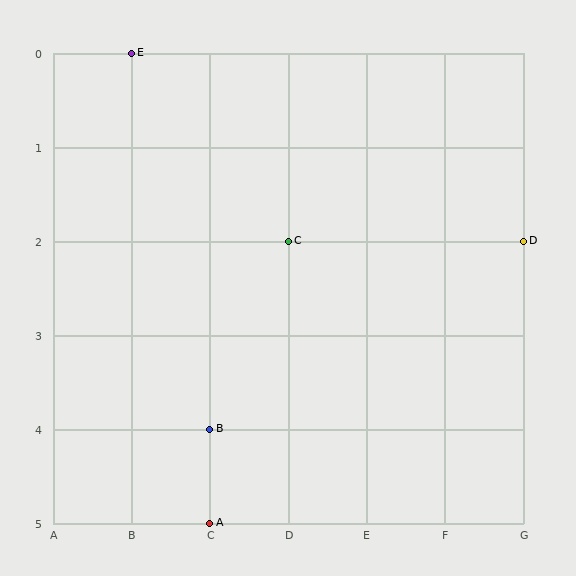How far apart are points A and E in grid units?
Points A and E are 1 column and 5 rows apart (about 5.1 grid units diagonally).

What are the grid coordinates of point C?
Point C is at grid coordinates (D, 2).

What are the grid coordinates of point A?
Point A is at grid coordinates (C, 5).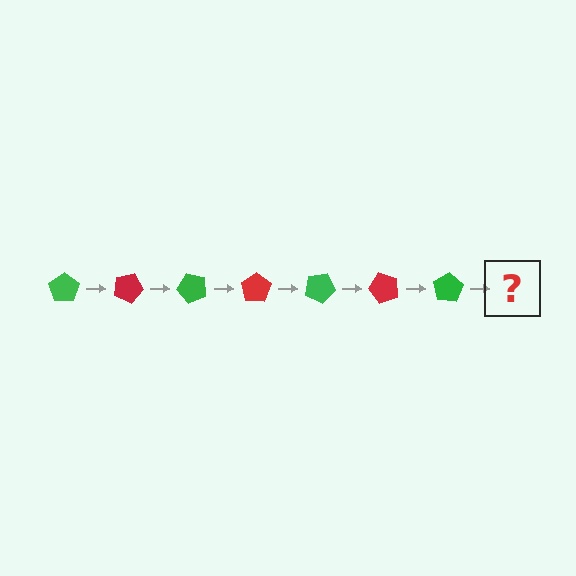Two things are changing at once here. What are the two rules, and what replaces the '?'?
The two rules are that it rotates 25 degrees each step and the color cycles through green and red. The '?' should be a red pentagon, rotated 175 degrees from the start.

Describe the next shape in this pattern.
It should be a red pentagon, rotated 175 degrees from the start.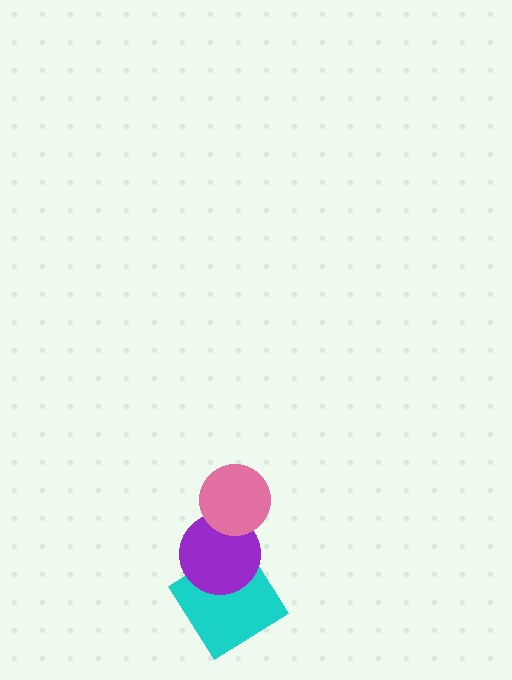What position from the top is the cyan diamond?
The cyan diamond is 3rd from the top.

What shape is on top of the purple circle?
The pink circle is on top of the purple circle.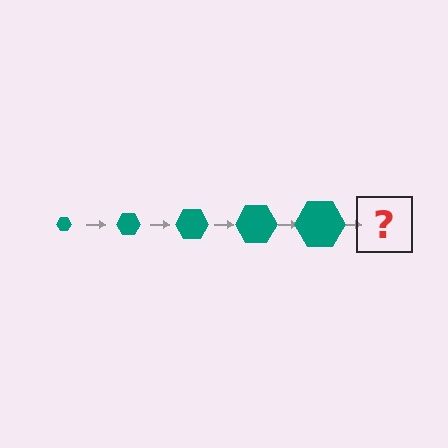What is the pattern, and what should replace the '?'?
The pattern is that the hexagon gets progressively larger each step. The '?' should be a teal hexagon, larger than the previous one.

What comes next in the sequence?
The next element should be a teal hexagon, larger than the previous one.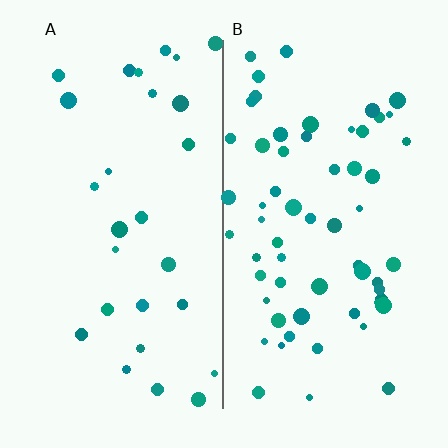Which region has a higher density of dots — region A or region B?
B (the right).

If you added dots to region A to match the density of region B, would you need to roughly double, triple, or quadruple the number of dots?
Approximately double.